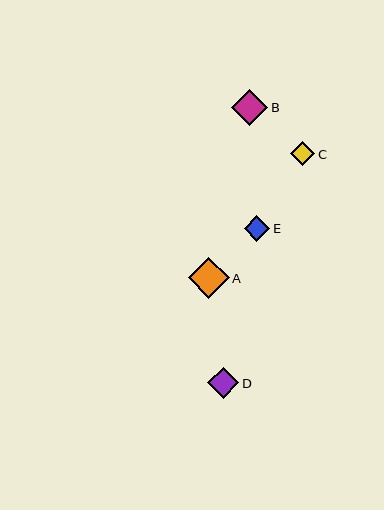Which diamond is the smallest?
Diamond C is the smallest with a size of approximately 25 pixels.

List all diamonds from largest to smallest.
From largest to smallest: A, B, D, E, C.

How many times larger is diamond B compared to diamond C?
Diamond B is approximately 1.4 times the size of diamond C.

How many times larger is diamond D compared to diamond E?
Diamond D is approximately 1.2 times the size of diamond E.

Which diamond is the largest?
Diamond A is the largest with a size of approximately 41 pixels.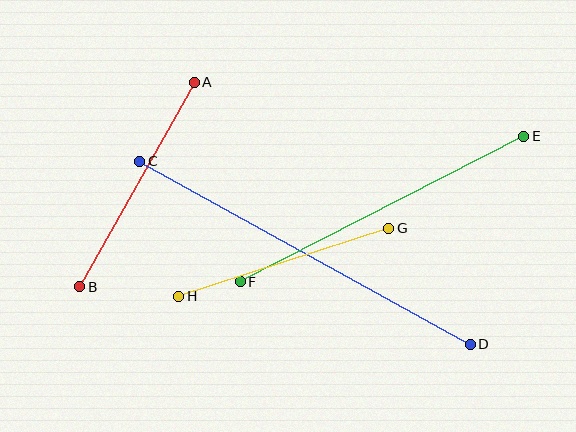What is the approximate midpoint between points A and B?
The midpoint is at approximately (137, 184) pixels.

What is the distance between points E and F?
The distance is approximately 319 pixels.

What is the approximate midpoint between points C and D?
The midpoint is at approximately (305, 253) pixels.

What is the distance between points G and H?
The distance is approximately 220 pixels.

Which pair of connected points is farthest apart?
Points C and D are farthest apart.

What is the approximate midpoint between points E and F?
The midpoint is at approximately (382, 209) pixels.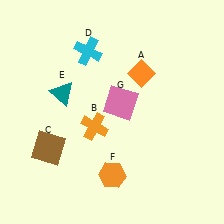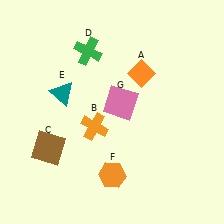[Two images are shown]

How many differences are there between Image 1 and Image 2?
There is 1 difference between the two images.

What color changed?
The cross (D) changed from cyan in Image 1 to green in Image 2.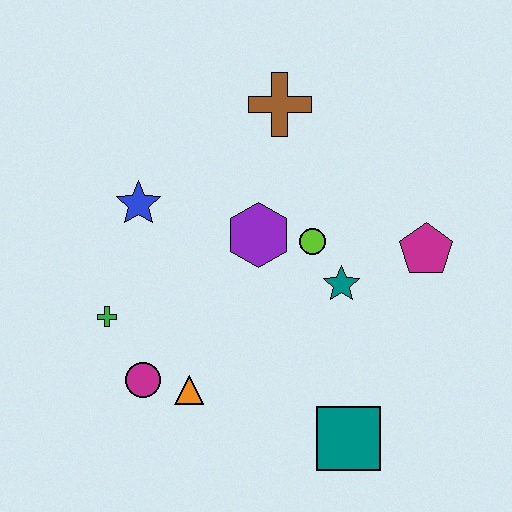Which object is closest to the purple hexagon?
The lime circle is closest to the purple hexagon.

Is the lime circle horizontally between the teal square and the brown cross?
Yes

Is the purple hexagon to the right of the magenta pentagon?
No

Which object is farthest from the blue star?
The teal square is farthest from the blue star.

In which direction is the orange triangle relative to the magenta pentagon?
The orange triangle is to the left of the magenta pentagon.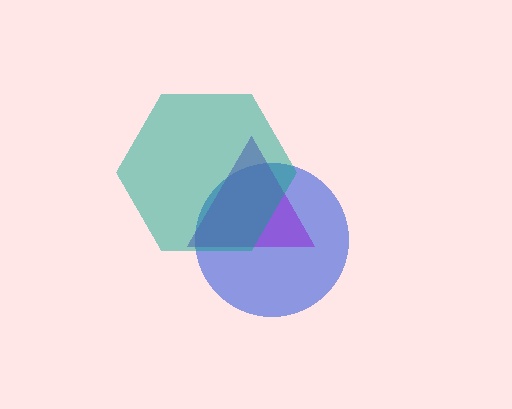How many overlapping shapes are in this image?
There are 3 overlapping shapes in the image.